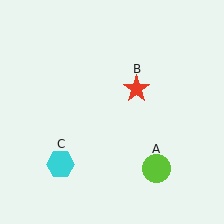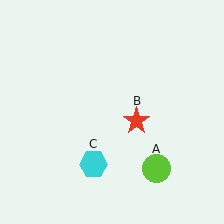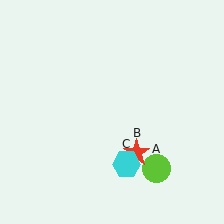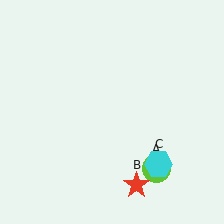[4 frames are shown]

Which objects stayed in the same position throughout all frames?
Lime circle (object A) remained stationary.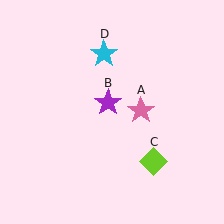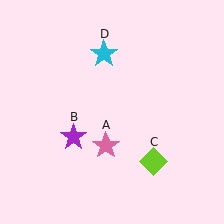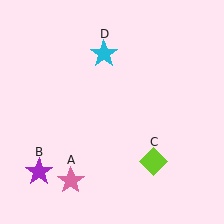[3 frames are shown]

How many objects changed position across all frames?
2 objects changed position: pink star (object A), purple star (object B).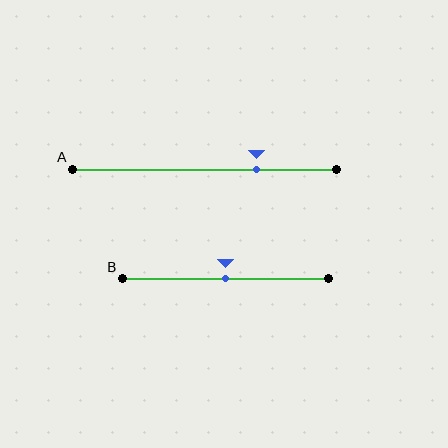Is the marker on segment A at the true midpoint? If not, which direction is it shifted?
No, the marker on segment A is shifted to the right by about 20% of the segment length.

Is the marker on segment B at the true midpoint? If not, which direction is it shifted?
Yes, the marker on segment B is at the true midpoint.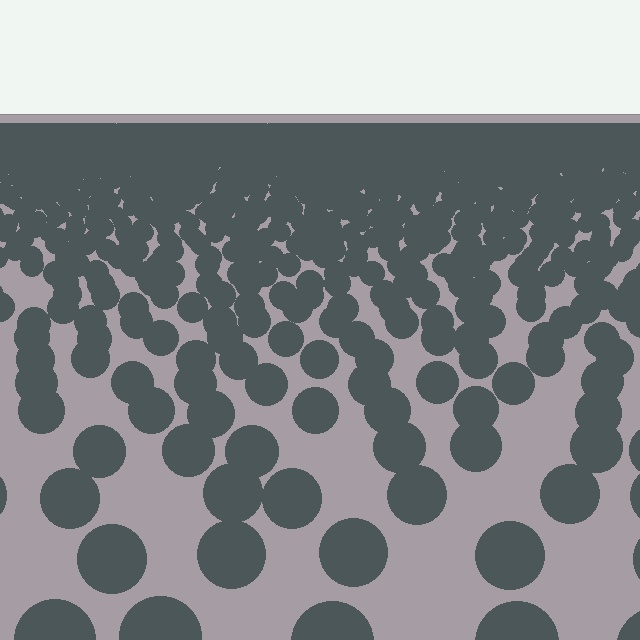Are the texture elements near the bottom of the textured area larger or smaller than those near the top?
Larger. Near the bottom, elements are closer to the viewer and appear at a bigger on-screen size.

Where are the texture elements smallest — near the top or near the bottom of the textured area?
Near the top.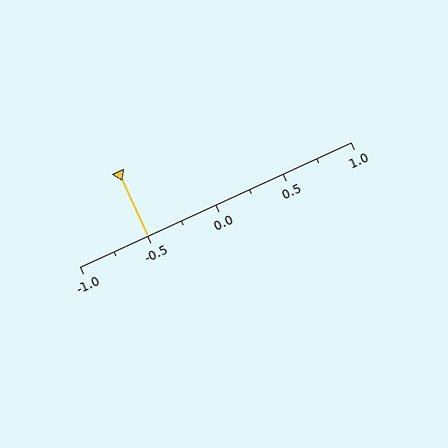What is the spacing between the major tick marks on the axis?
The major ticks are spaced 0.5 apart.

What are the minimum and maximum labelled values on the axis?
The axis runs from -1.0 to 1.0.